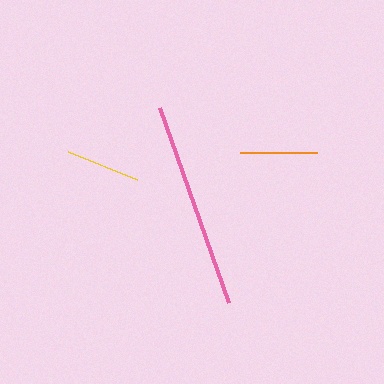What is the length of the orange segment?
The orange segment is approximately 78 pixels long.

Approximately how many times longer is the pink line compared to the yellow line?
The pink line is approximately 2.8 times the length of the yellow line.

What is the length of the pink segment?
The pink segment is approximately 206 pixels long.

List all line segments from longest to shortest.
From longest to shortest: pink, orange, yellow.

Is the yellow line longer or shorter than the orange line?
The orange line is longer than the yellow line.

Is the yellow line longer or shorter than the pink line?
The pink line is longer than the yellow line.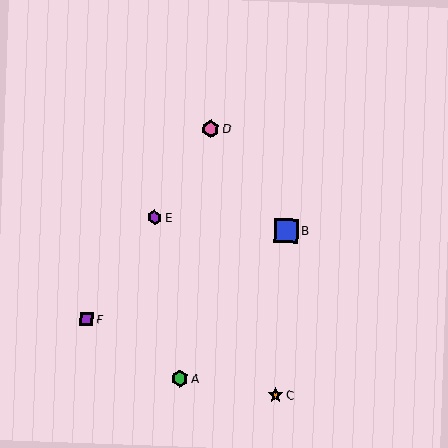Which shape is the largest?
The blue square (labeled B) is the largest.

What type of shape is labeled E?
Shape E is a purple hexagon.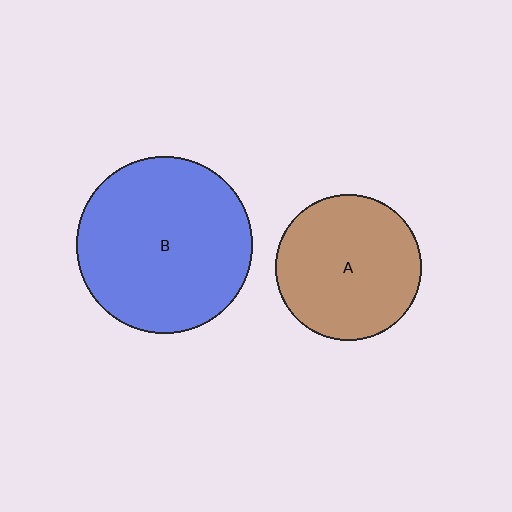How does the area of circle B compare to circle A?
Approximately 1.5 times.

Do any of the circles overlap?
No, none of the circles overlap.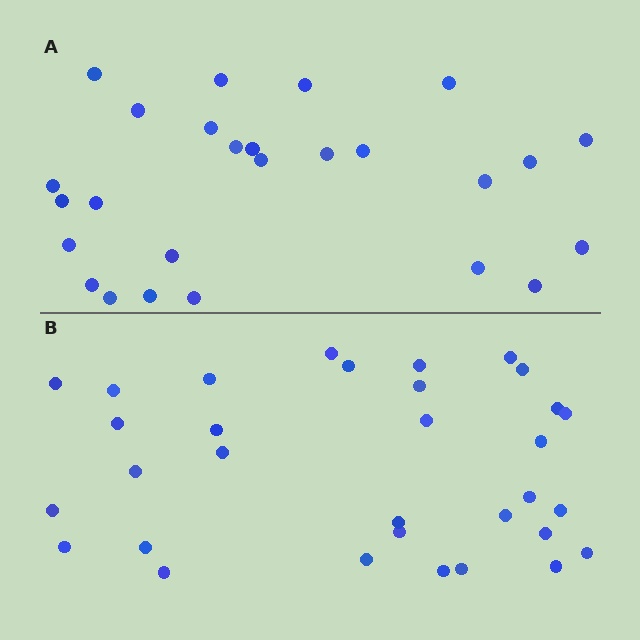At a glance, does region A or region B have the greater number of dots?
Region B (the bottom region) has more dots.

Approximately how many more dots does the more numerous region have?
Region B has about 6 more dots than region A.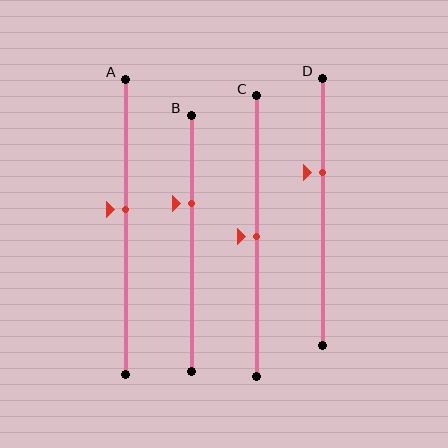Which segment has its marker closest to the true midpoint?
Segment C has its marker closest to the true midpoint.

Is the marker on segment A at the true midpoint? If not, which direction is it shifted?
No, the marker on segment A is shifted upward by about 6% of the segment length.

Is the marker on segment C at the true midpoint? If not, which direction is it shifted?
Yes, the marker on segment C is at the true midpoint.